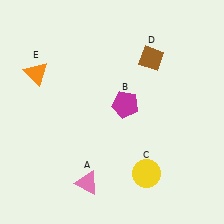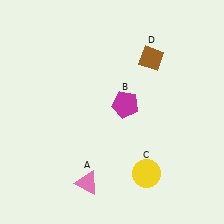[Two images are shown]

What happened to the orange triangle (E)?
The orange triangle (E) was removed in Image 2. It was in the top-left area of Image 1.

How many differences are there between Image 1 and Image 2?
There is 1 difference between the two images.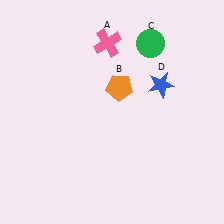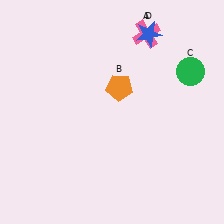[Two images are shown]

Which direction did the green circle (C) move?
The green circle (C) moved right.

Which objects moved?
The objects that moved are: the pink cross (A), the green circle (C), the blue star (D).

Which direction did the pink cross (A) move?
The pink cross (A) moved right.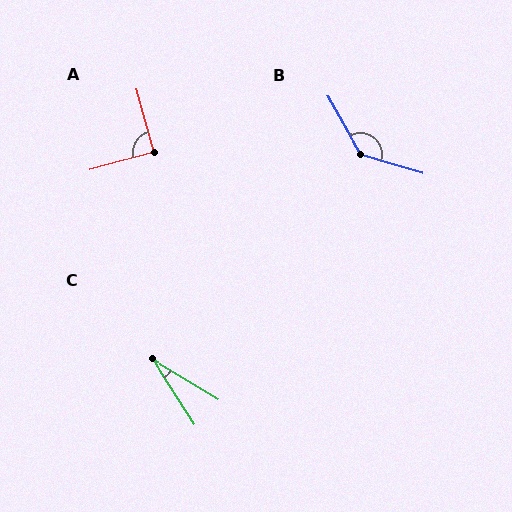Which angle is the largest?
B, at approximately 136 degrees.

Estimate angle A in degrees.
Approximately 90 degrees.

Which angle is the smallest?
C, at approximately 26 degrees.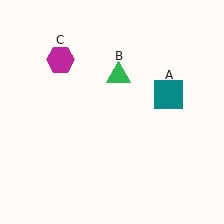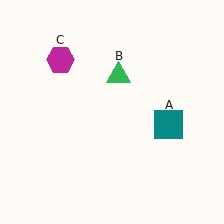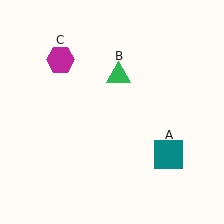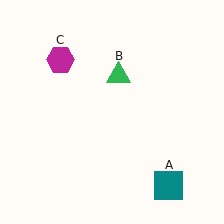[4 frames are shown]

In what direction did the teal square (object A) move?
The teal square (object A) moved down.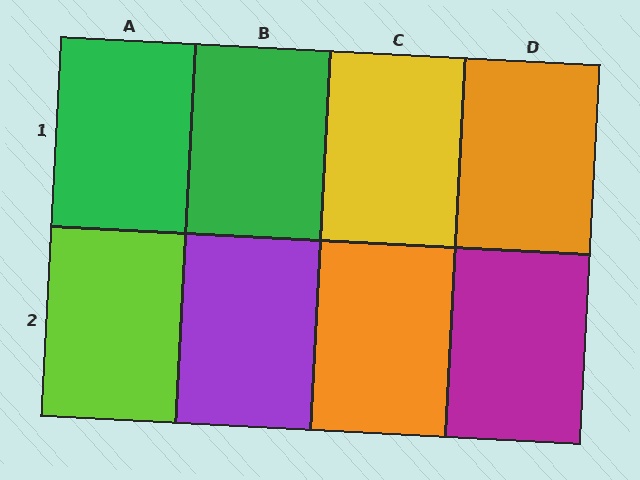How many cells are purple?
1 cell is purple.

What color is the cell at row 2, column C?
Orange.